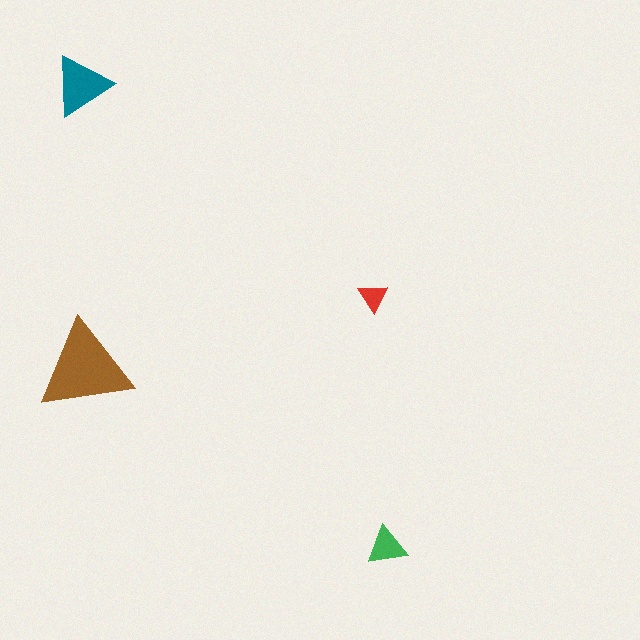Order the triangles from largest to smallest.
the brown one, the teal one, the green one, the red one.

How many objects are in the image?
There are 4 objects in the image.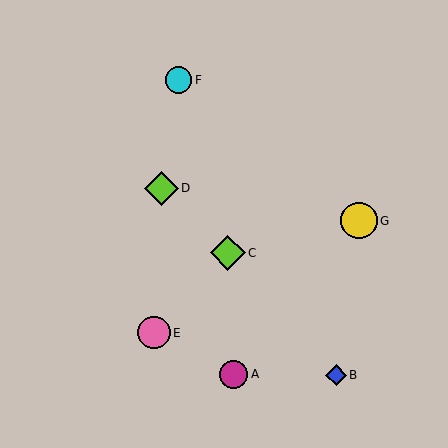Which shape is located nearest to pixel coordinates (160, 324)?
The pink circle (labeled E) at (154, 333) is nearest to that location.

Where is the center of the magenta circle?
The center of the magenta circle is at (234, 374).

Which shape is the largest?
The yellow circle (labeled G) is the largest.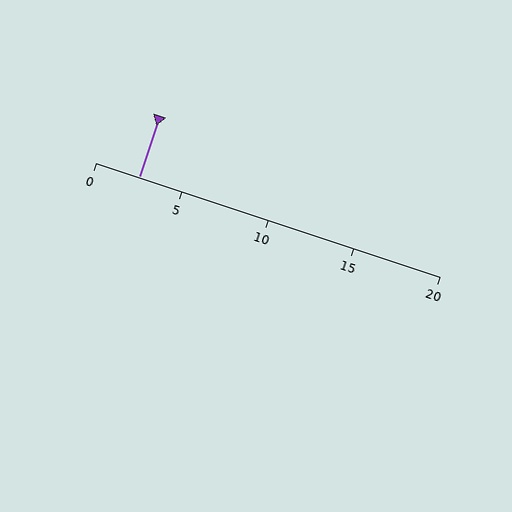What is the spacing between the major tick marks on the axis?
The major ticks are spaced 5 apart.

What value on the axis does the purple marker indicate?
The marker indicates approximately 2.5.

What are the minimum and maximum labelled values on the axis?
The axis runs from 0 to 20.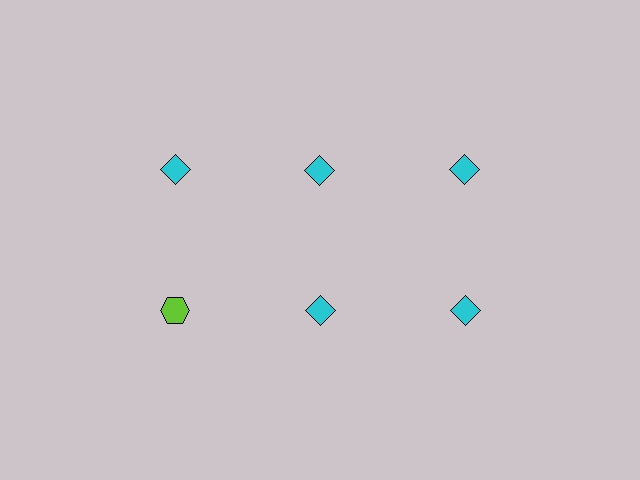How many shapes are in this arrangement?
There are 6 shapes arranged in a grid pattern.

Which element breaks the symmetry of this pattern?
The lime hexagon in the second row, leftmost column breaks the symmetry. All other shapes are cyan diamonds.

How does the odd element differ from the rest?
It differs in both color (lime instead of cyan) and shape (hexagon instead of diamond).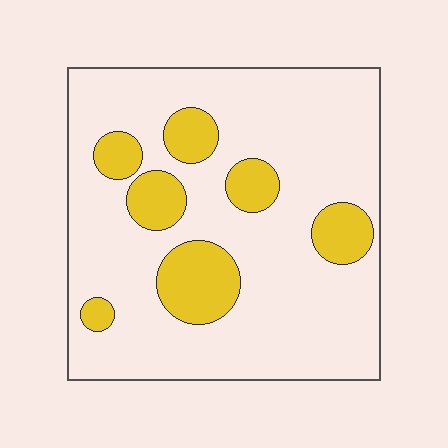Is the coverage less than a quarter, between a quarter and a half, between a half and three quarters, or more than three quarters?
Less than a quarter.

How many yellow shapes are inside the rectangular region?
7.